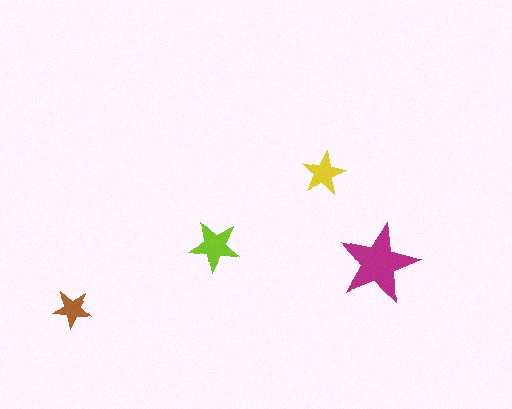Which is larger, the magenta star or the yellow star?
The magenta one.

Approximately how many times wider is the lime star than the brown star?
About 1.5 times wider.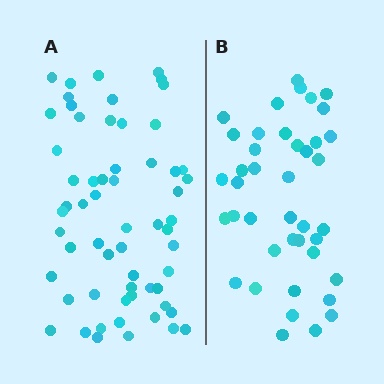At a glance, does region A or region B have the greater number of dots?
Region A (the left region) has more dots.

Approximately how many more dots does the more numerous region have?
Region A has approximately 20 more dots than region B.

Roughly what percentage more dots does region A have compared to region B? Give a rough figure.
About 45% more.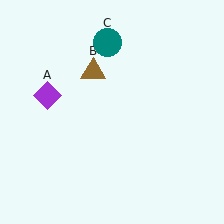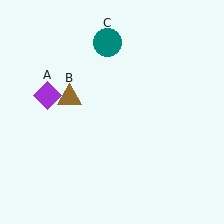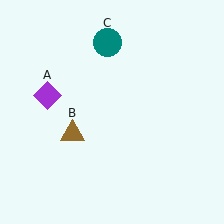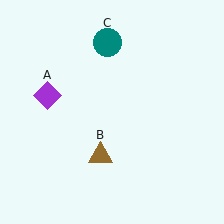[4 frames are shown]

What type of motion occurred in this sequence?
The brown triangle (object B) rotated counterclockwise around the center of the scene.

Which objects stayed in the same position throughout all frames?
Purple diamond (object A) and teal circle (object C) remained stationary.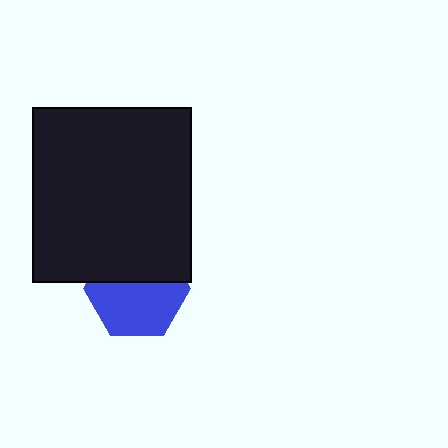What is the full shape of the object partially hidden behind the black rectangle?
The partially hidden object is a blue hexagon.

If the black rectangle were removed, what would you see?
You would see the complete blue hexagon.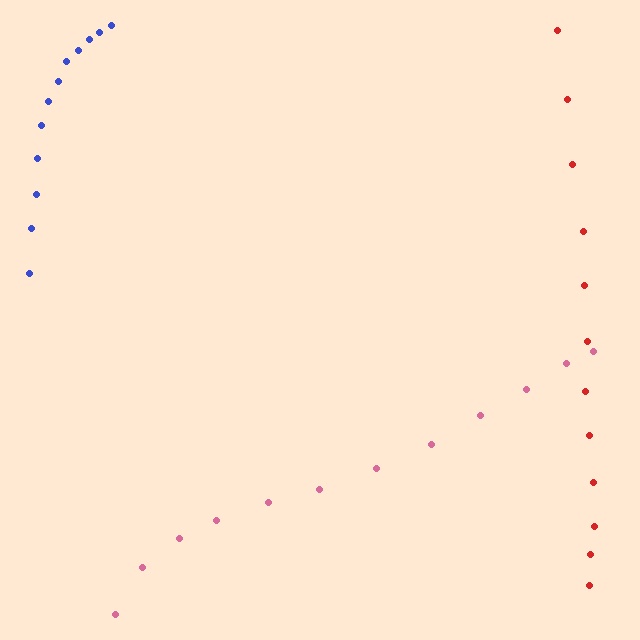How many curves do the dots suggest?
There are 3 distinct paths.